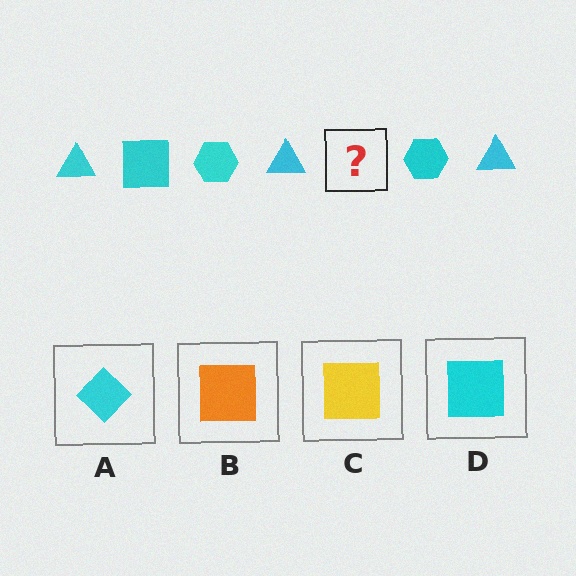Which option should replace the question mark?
Option D.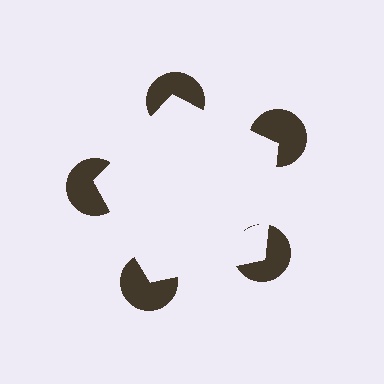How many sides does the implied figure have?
5 sides.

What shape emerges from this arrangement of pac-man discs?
An illusory pentagon — its edges are inferred from the aligned wedge cuts in the pac-man discs, not physically drawn.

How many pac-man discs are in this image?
There are 5 — one at each vertex of the illusory pentagon.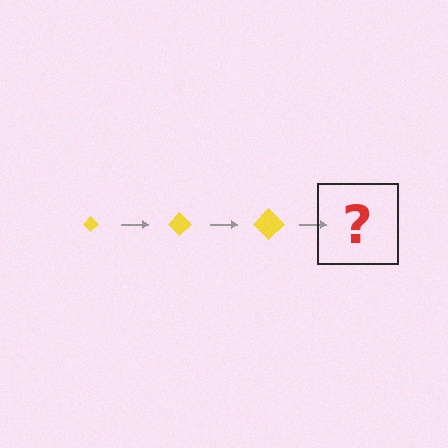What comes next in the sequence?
The next element should be a yellow diamond, larger than the previous one.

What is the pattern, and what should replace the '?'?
The pattern is that the diamond gets progressively larger each step. The '?' should be a yellow diamond, larger than the previous one.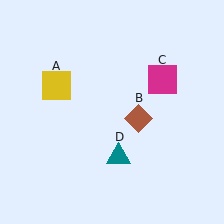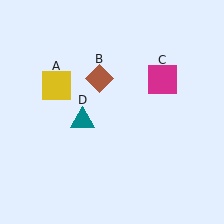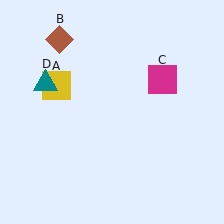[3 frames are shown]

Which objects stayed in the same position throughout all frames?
Yellow square (object A) and magenta square (object C) remained stationary.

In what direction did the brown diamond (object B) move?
The brown diamond (object B) moved up and to the left.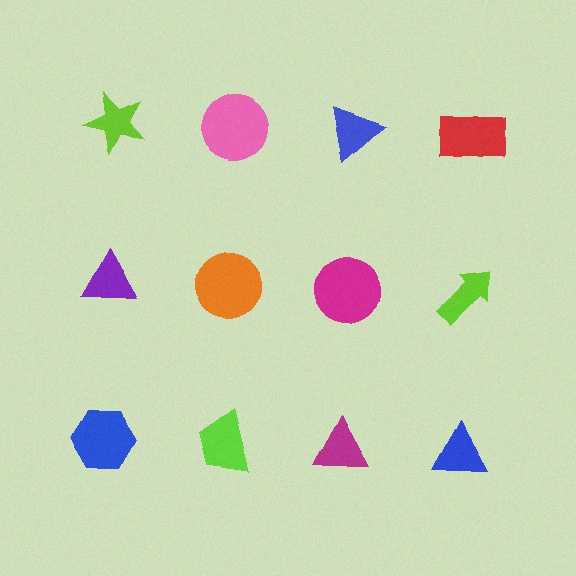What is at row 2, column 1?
A purple triangle.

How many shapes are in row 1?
4 shapes.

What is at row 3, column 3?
A magenta triangle.